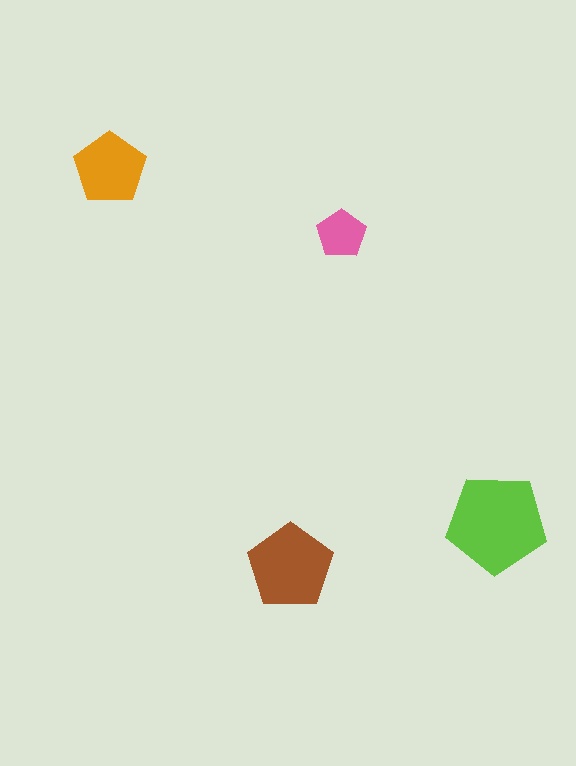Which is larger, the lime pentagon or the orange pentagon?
The lime one.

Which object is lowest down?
The brown pentagon is bottommost.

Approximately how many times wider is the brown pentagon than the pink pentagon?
About 1.5 times wider.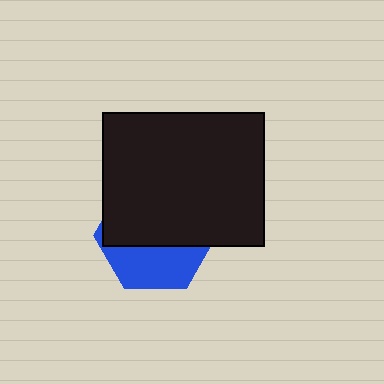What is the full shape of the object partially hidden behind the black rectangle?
The partially hidden object is a blue hexagon.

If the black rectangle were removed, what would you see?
You would see the complete blue hexagon.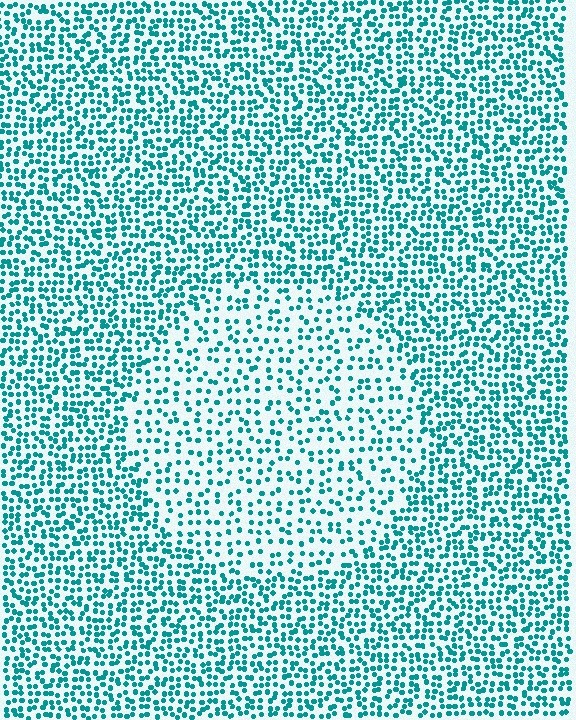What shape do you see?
I see a circle.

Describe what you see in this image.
The image contains small teal elements arranged at two different densities. A circle-shaped region is visible where the elements are less densely packed than the surrounding area.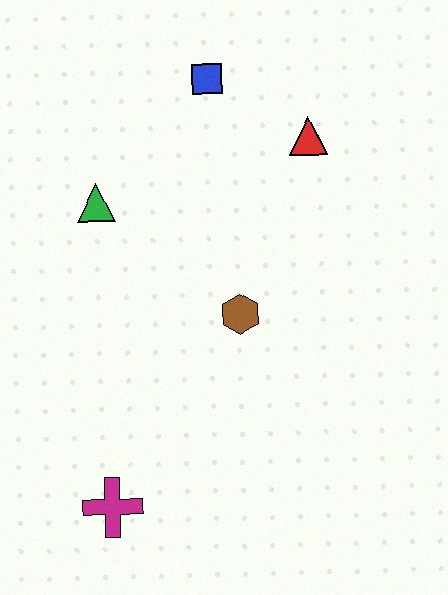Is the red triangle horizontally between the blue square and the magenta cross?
No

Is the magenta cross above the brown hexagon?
No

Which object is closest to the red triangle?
The blue square is closest to the red triangle.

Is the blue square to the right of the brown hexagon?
No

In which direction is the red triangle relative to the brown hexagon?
The red triangle is above the brown hexagon.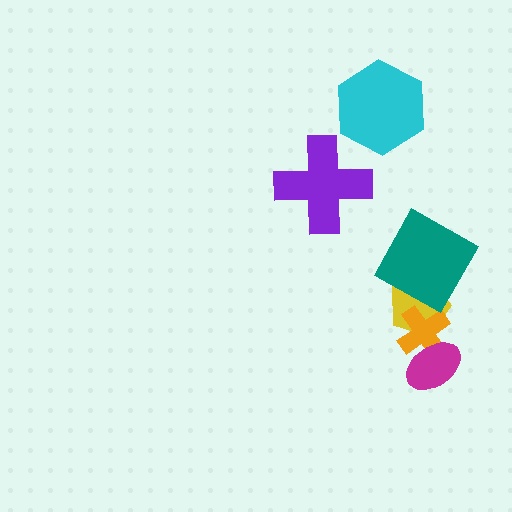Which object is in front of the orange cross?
The magenta ellipse is in front of the orange cross.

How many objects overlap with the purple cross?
0 objects overlap with the purple cross.